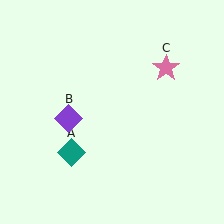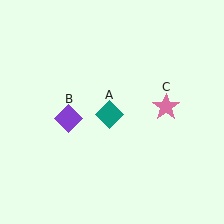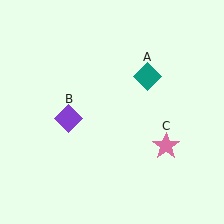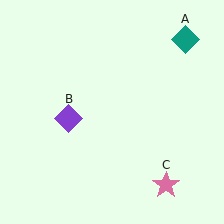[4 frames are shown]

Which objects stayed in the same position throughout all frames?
Purple diamond (object B) remained stationary.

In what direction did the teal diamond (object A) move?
The teal diamond (object A) moved up and to the right.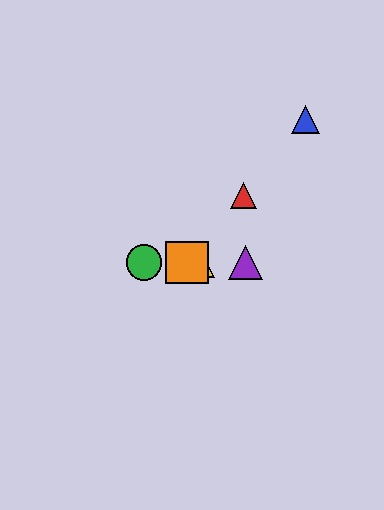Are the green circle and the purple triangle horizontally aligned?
Yes, both are at y≈263.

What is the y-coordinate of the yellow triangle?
The yellow triangle is at y≈263.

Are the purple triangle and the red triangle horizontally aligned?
No, the purple triangle is at y≈263 and the red triangle is at y≈196.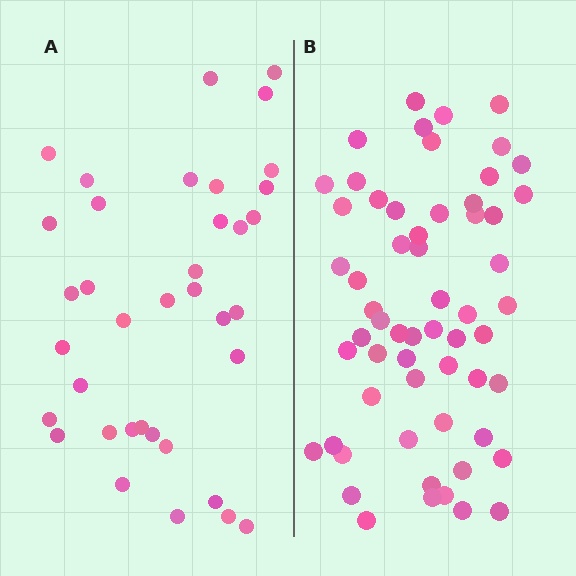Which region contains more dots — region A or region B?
Region B (the right region) has more dots.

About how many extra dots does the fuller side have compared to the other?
Region B has approximately 20 more dots than region A.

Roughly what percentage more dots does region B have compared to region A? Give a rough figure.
About 60% more.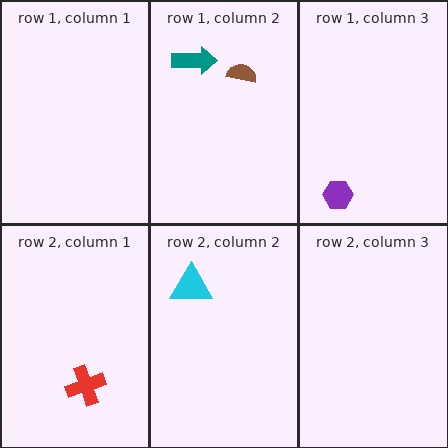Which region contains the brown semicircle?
The row 1, column 2 region.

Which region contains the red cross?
The row 2, column 1 region.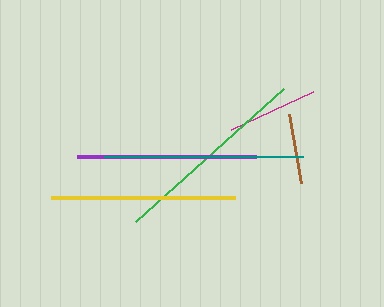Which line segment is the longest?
The teal line is the longest at approximately 199 pixels.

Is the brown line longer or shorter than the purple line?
The purple line is longer than the brown line.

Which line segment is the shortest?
The brown line is the shortest at approximately 69 pixels.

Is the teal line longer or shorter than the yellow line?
The teal line is longer than the yellow line.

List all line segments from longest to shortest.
From longest to shortest: teal, green, yellow, purple, magenta, brown.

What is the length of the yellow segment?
The yellow segment is approximately 184 pixels long.